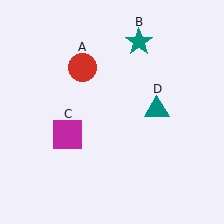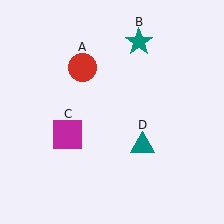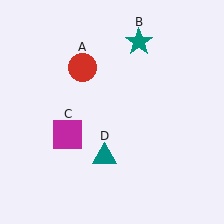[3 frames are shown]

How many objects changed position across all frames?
1 object changed position: teal triangle (object D).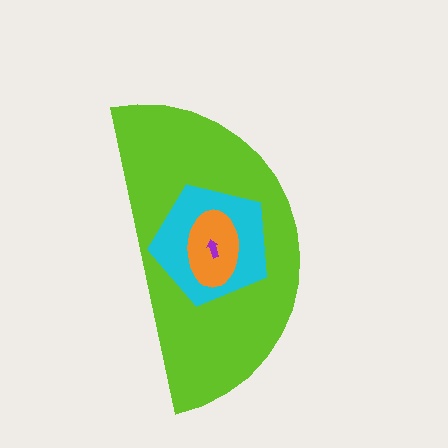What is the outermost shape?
The lime semicircle.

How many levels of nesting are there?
4.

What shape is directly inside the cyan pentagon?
The orange ellipse.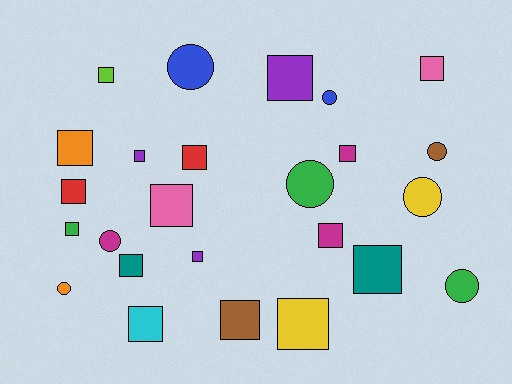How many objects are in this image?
There are 25 objects.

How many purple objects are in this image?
There are 3 purple objects.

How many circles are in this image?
There are 8 circles.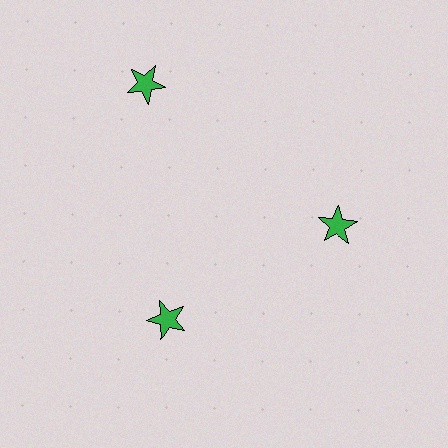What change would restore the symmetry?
The symmetry would be restored by moving it inward, back onto the ring so that all 3 stars sit at equal angles and equal distance from the center.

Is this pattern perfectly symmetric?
No. The 3 green stars are arranged in a ring, but one element near the 11 o'clock position is pushed outward from the center, breaking the 3-fold rotational symmetry.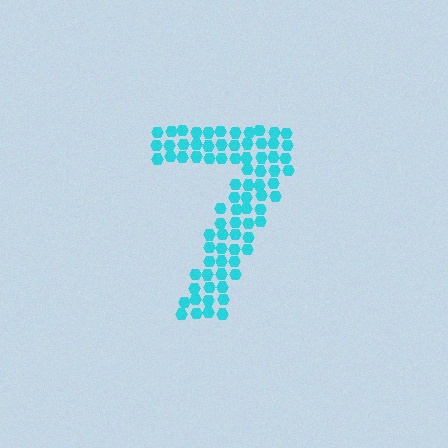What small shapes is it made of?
It is made of small hexagons.